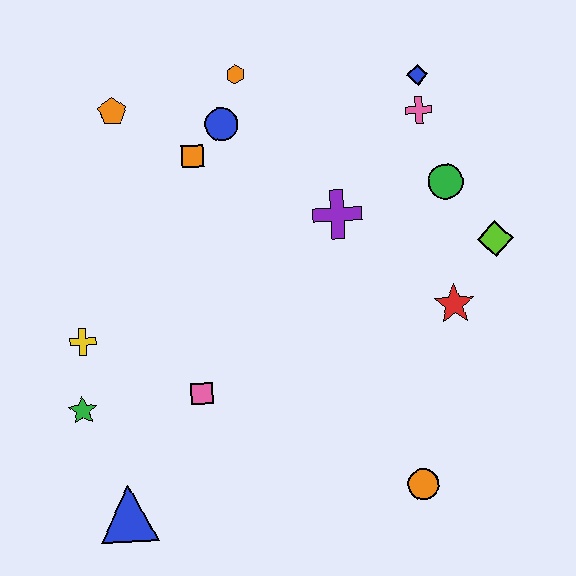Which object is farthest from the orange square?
The orange circle is farthest from the orange square.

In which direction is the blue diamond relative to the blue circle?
The blue diamond is to the right of the blue circle.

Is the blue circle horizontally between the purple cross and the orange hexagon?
No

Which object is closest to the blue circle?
The orange square is closest to the blue circle.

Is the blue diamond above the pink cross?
Yes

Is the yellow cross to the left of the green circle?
Yes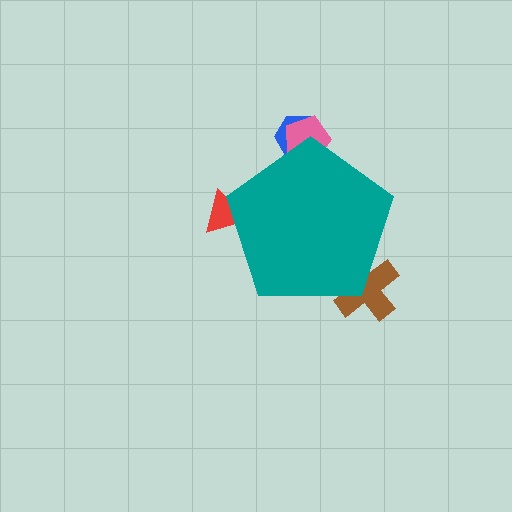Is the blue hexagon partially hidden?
Yes, the blue hexagon is partially hidden behind the teal pentagon.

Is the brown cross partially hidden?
Yes, the brown cross is partially hidden behind the teal pentagon.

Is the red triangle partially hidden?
Yes, the red triangle is partially hidden behind the teal pentagon.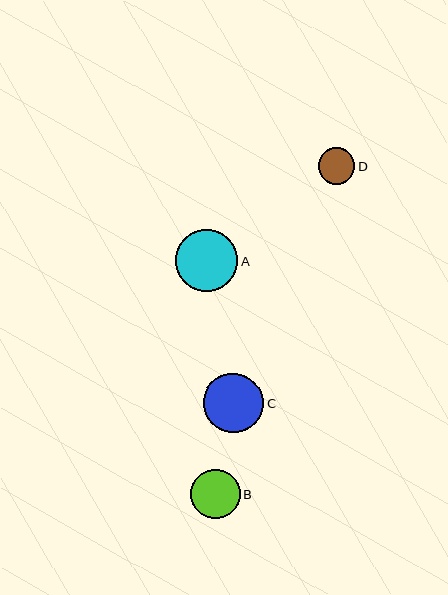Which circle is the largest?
Circle A is the largest with a size of approximately 62 pixels.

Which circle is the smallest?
Circle D is the smallest with a size of approximately 37 pixels.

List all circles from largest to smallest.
From largest to smallest: A, C, B, D.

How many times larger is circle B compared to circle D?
Circle B is approximately 1.4 times the size of circle D.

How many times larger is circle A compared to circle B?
Circle A is approximately 1.2 times the size of circle B.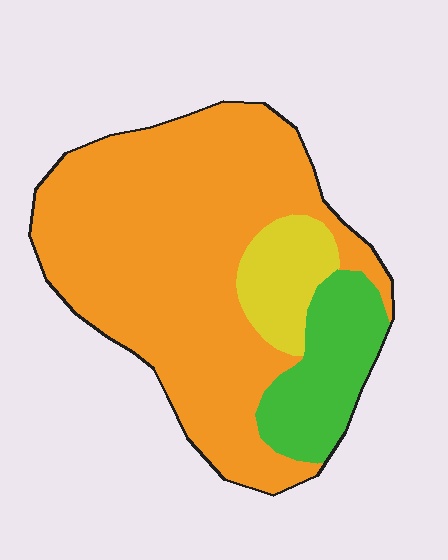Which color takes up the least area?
Yellow, at roughly 10%.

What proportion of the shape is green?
Green takes up about one sixth (1/6) of the shape.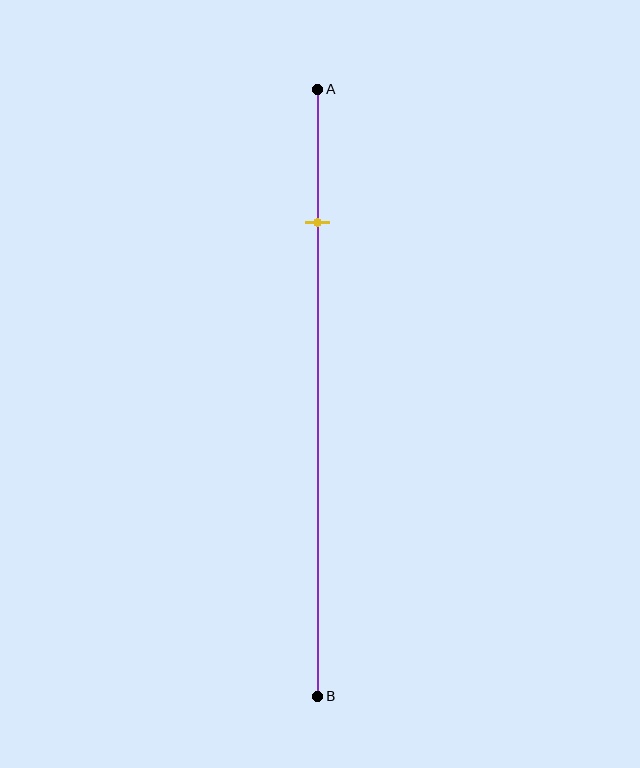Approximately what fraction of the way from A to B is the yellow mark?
The yellow mark is approximately 20% of the way from A to B.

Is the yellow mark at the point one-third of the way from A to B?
No, the mark is at about 20% from A, not at the 33% one-third point.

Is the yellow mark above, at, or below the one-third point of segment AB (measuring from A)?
The yellow mark is above the one-third point of segment AB.